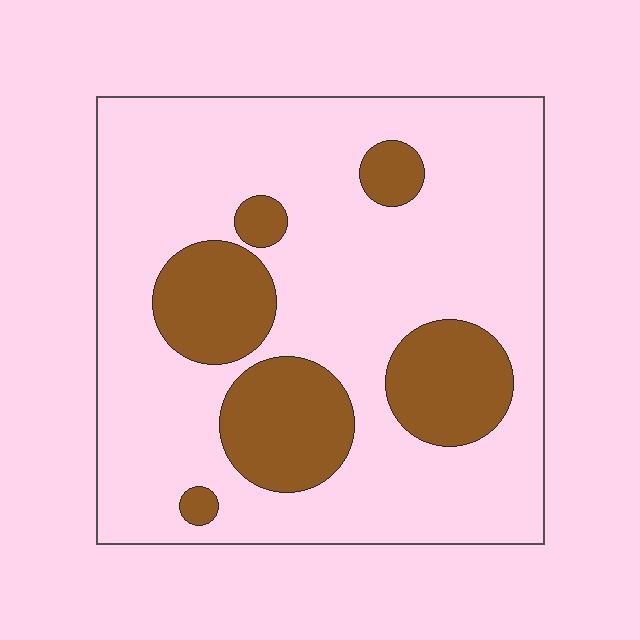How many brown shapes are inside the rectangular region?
6.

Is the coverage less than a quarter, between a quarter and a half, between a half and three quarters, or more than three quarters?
Less than a quarter.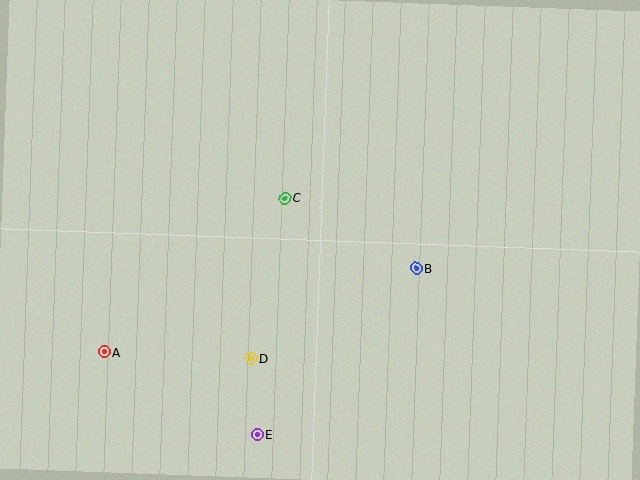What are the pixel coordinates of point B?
Point B is at (416, 268).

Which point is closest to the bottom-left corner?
Point A is closest to the bottom-left corner.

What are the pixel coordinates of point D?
Point D is at (251, 358).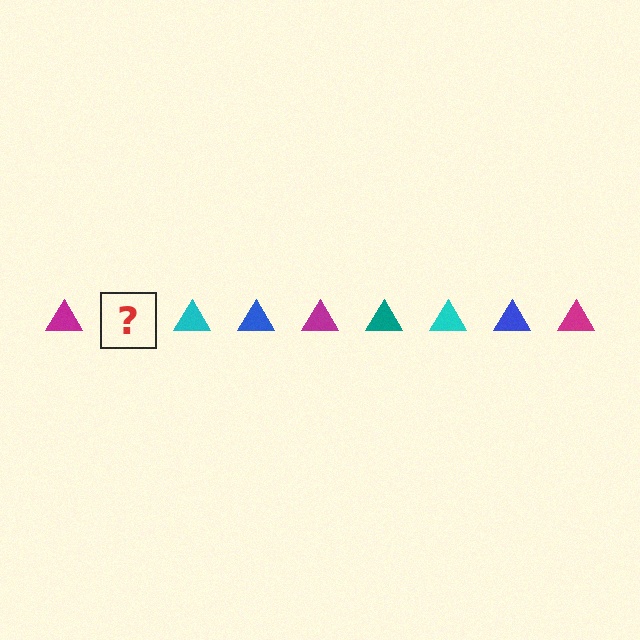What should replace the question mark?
The question mark should be replaced with a teal triangle.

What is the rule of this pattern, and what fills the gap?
The rule is that the pattern cycles through magenta, teal, cyan, blue triangles. The gap should be filled with a teal triangle.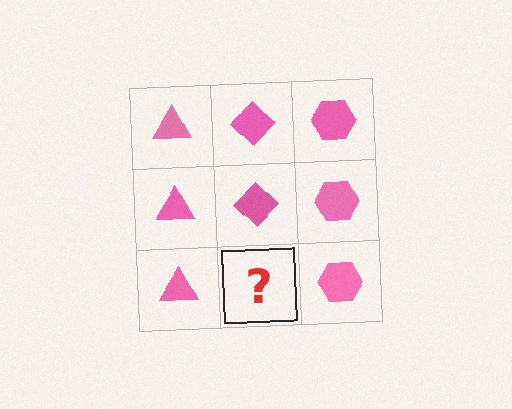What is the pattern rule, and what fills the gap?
The rule is that each column has a consistent shape. The gap should be filled with a pink diamond.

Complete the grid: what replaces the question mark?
The question mark should be replaced with a pink diamond.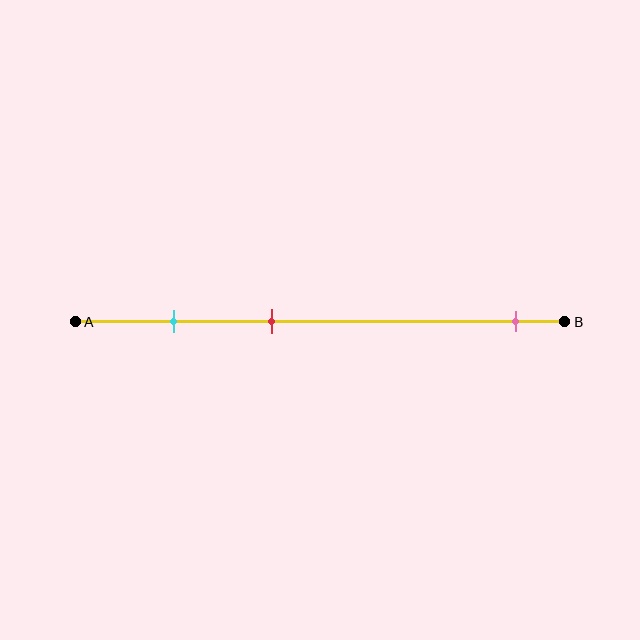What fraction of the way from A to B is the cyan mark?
The cyan mark is approximately 20% (0.2) of the way from A to B.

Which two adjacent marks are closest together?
The cyan and red marks are the closest adjacent pair.